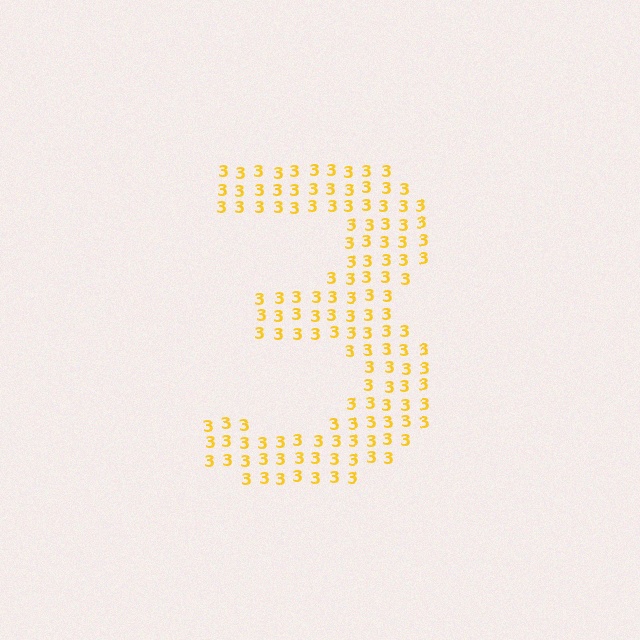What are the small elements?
The small elements are digit 3's.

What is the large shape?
The large shape is the digit 3.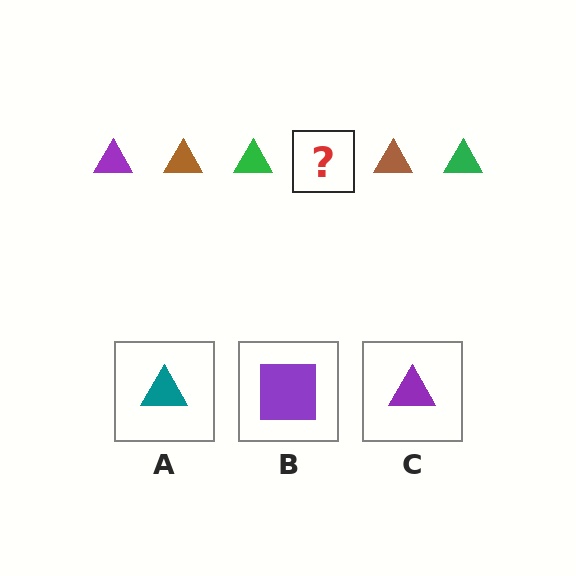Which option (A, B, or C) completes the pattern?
C.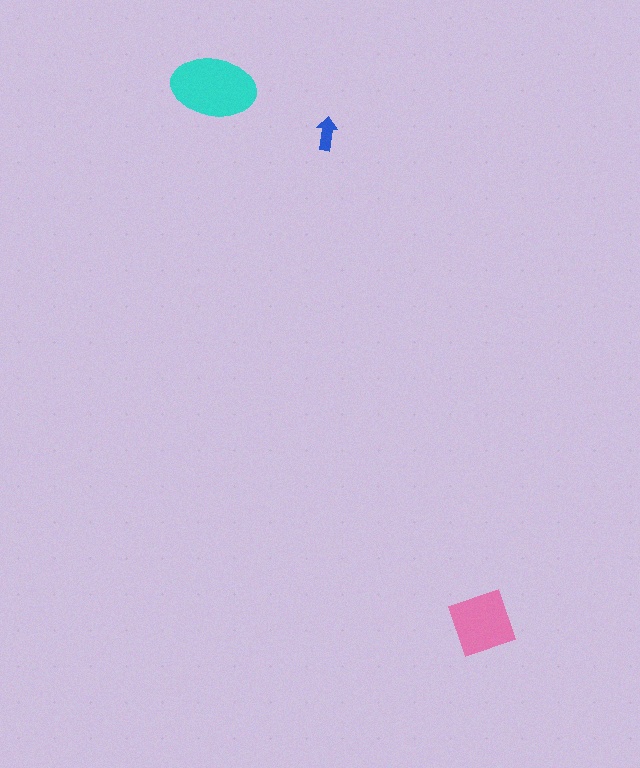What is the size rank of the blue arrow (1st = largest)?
3rd.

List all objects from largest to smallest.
The cyan ellipse, the pink square, the blue arrow.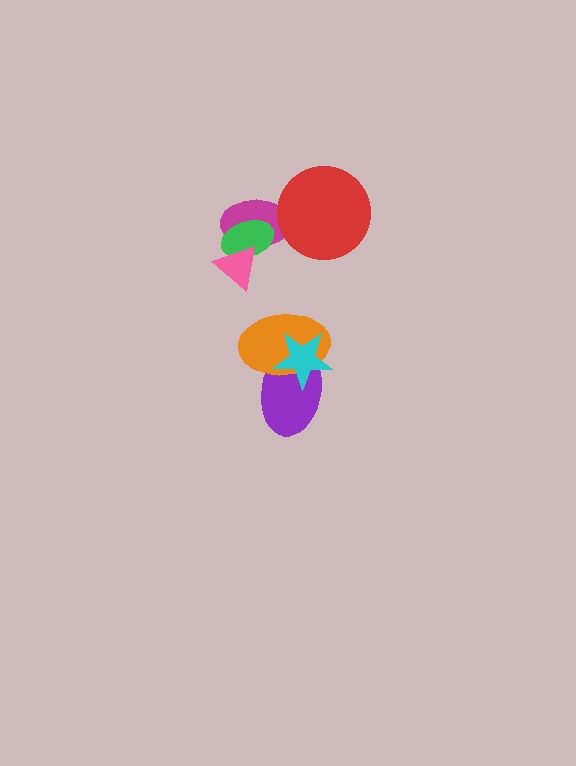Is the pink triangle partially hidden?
No, no other shape covers it.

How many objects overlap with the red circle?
1 object overlaps with the red circle.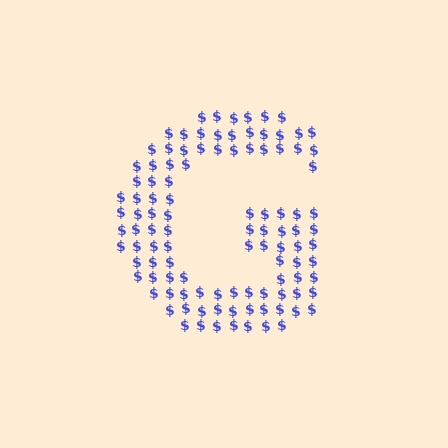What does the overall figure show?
The overall figure shows the letter G.